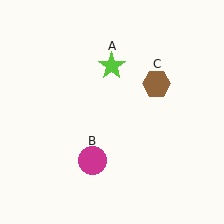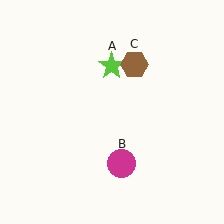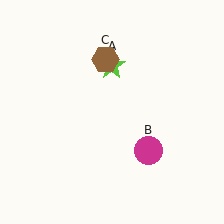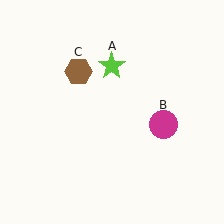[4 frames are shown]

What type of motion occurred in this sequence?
The magenta circle (object B), brown hexagon (object C) rotated counterclockwise around the center of the scene.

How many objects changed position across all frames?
2 objects changed position: magenta circle (object B), brown hexagon (object C).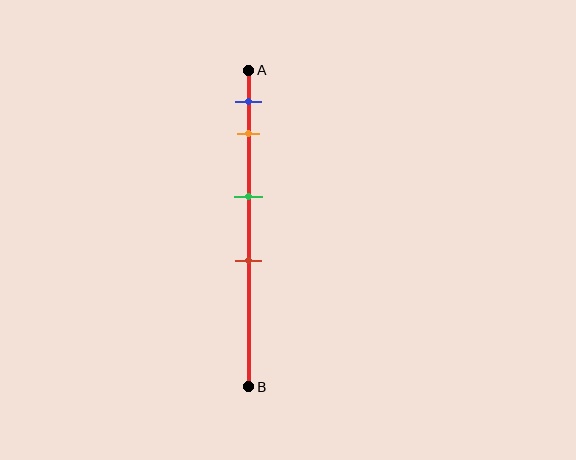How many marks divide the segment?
There are 4 marks dividing the segment.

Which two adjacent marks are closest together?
The blue and orange marks are the closest adjacent pair.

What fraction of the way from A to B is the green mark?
The green mark is approximately 40% (0.4) of the way from A to B.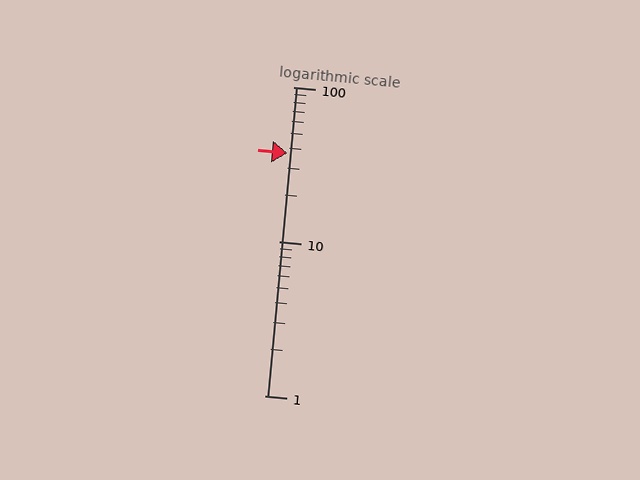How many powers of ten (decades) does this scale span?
The scale spans 2 decades, from 1 to 100.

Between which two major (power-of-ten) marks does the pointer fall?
The pointer is between 10 and 100.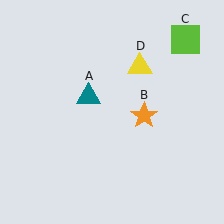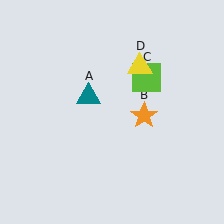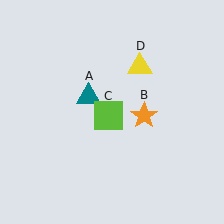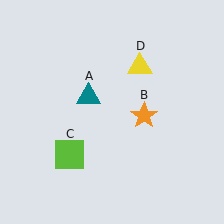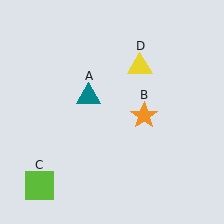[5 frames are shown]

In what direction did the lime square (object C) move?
The lime square (object C) moved down and to the left.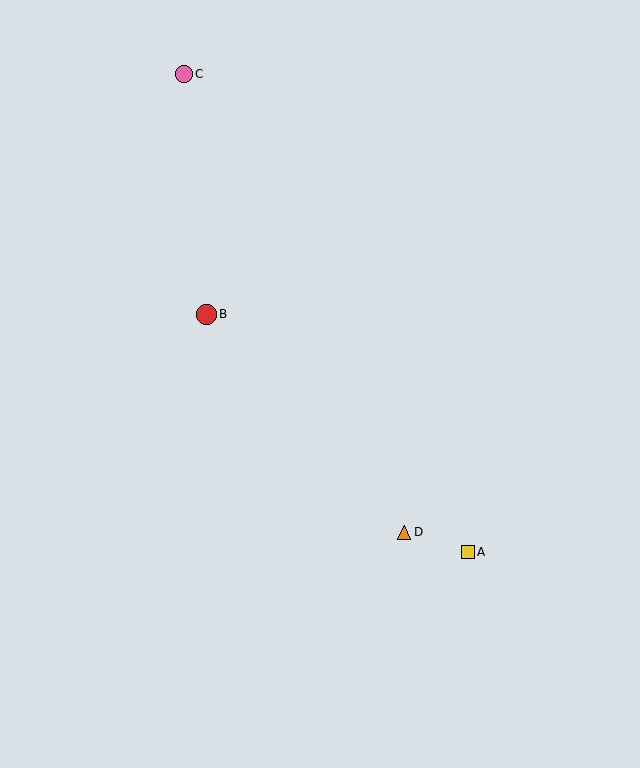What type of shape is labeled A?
Shape A is a yellow square.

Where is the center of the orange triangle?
The center of the orange triangle is at (404, 532).